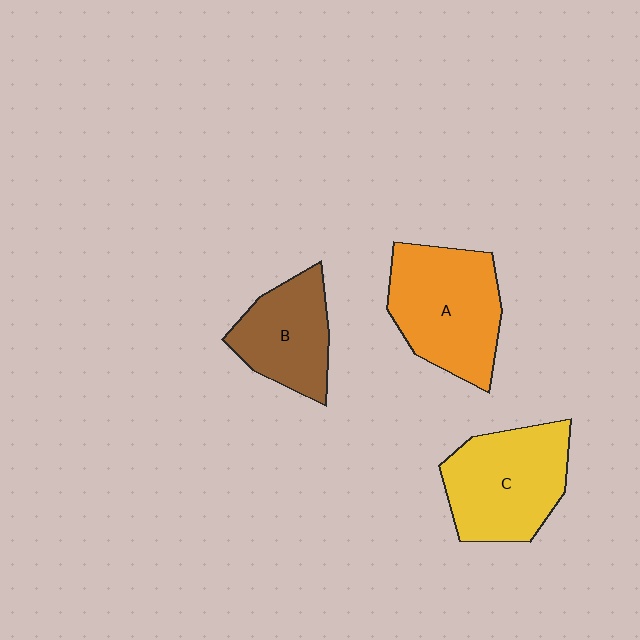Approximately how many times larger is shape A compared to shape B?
Approximately 1.4 times.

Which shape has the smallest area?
Shape B (brown).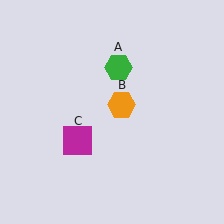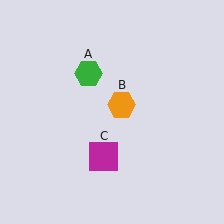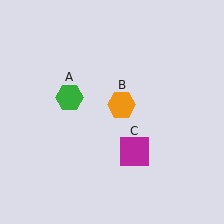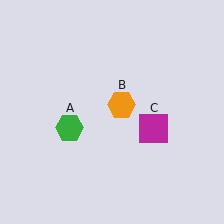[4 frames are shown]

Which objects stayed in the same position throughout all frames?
Orange hexagon (object B) remained stationary.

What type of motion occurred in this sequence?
The green hexagon (object A), magenta square (object C) rotated counterclockwise around the center of the scene.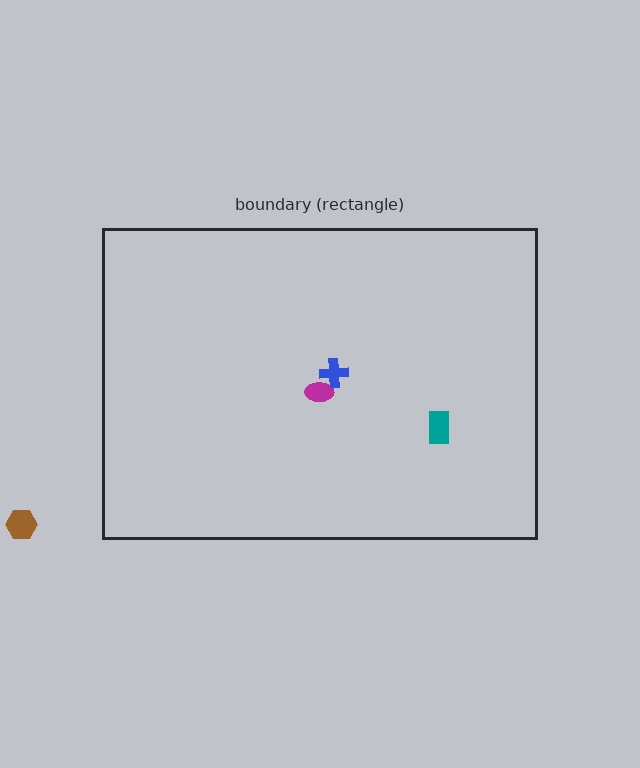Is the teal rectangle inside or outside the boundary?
Inside.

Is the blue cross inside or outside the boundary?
Inside.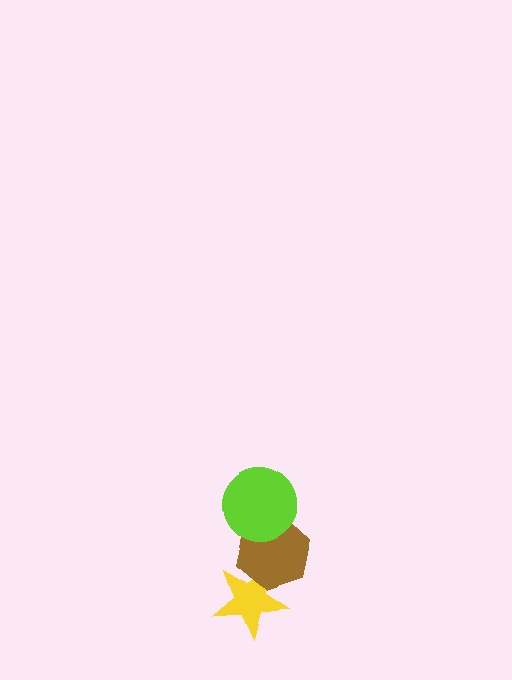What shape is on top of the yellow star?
The brown hexagon is on top of the yellow star.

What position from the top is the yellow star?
The yellow star is 3rd from the top.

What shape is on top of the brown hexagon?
The lime circle is on top of the brown hexagon.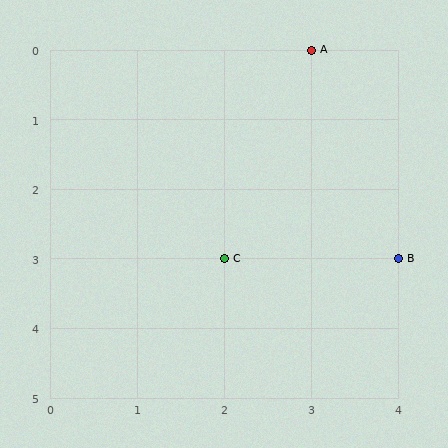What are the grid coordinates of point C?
Point C is at grid coordinates (2, 3).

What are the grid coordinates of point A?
Point A is at grid coordinates (3, 0).